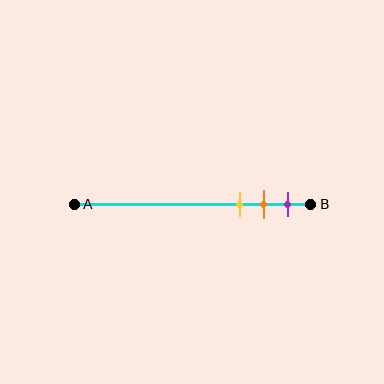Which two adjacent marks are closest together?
The orange and purple marks are the closest adjacent pair.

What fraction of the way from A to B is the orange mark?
The orange mark is approximately 80% (0.8) of the way from A to B.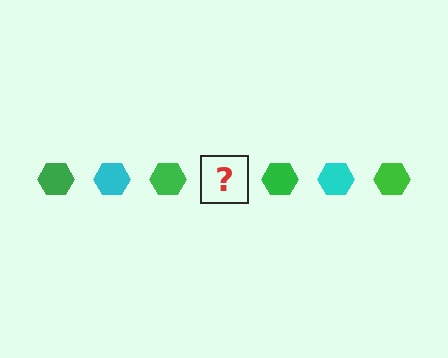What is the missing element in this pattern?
The missing element is a cyan hexagon.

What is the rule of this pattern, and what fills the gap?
The rule is that the pattern cycles through green, cyan hexagons. The gap should be filled with a cyan hexagon.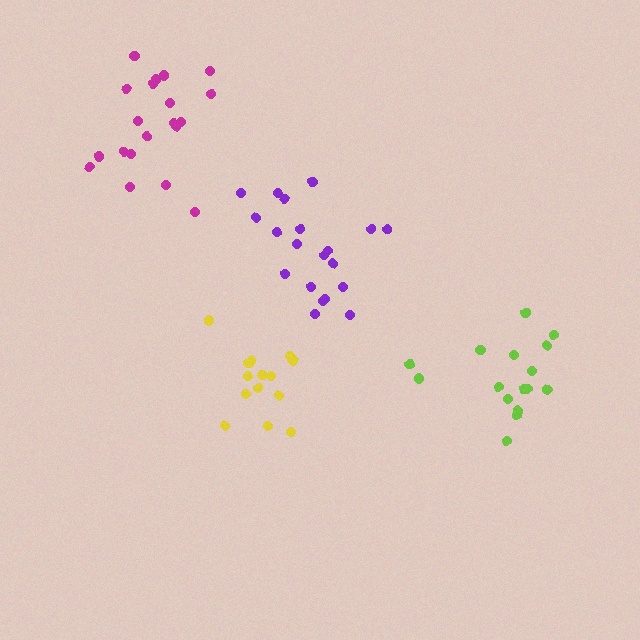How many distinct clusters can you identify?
There are 4 distinct clusters.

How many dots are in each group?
Group 1: 16 dots, Group 2: 14 dots, Group 3: 20 dots, Group 4: 20 dots (70 total).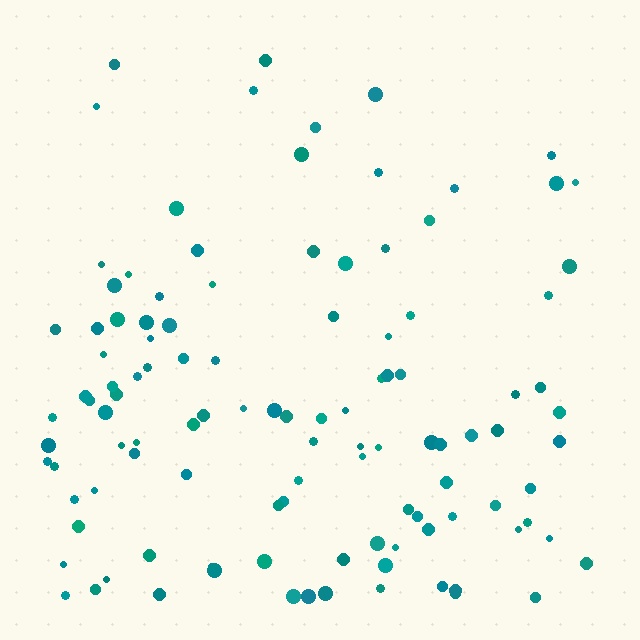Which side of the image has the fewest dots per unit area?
The top.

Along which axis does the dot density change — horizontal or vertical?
Vertical.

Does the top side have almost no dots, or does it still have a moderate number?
Still a moderate number, just noticeably fewer than the bottom.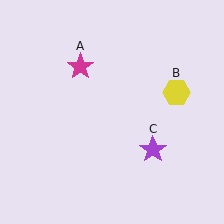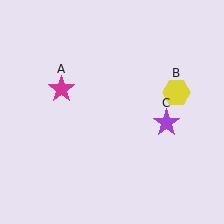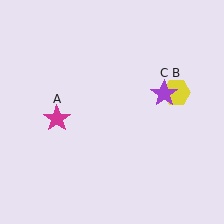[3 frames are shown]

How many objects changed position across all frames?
2 objects changed position: magenta star (object A), purple star (object C).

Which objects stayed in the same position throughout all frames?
Yellow hexagon (object B) remained stationary.